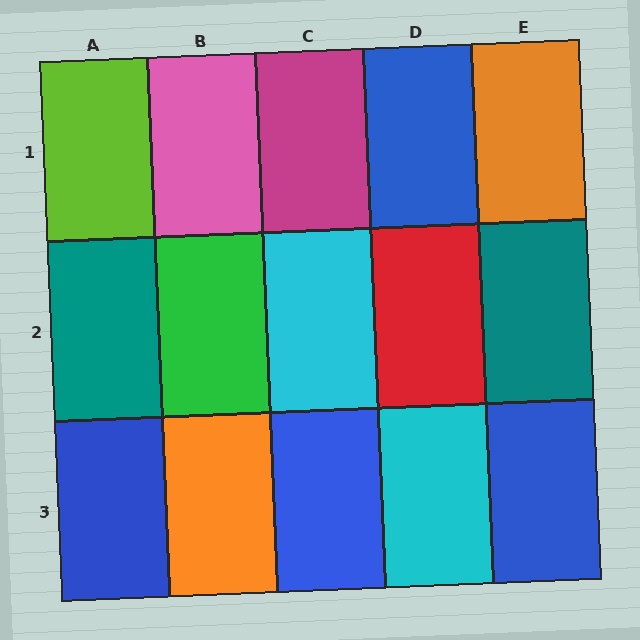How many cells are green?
1 cell is green.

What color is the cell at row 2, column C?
Cyan.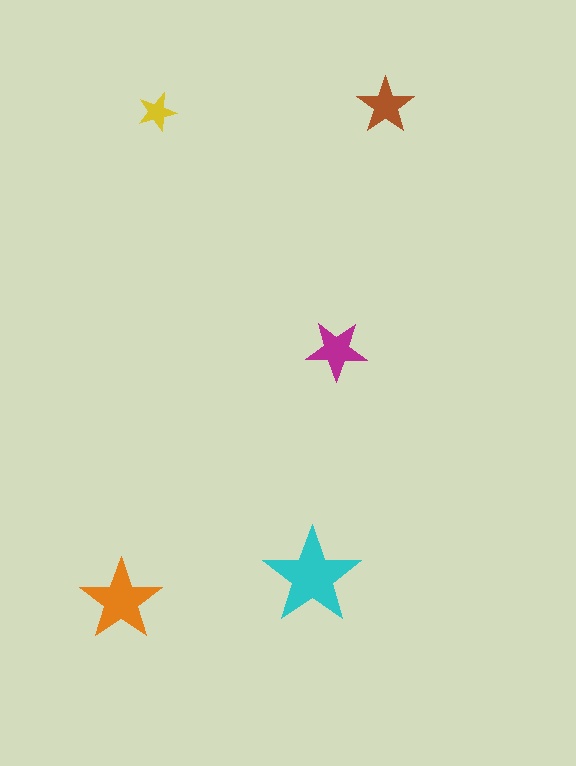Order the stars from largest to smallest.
the cyan one, the orange one, the magenta one, the brown one, the yellow one.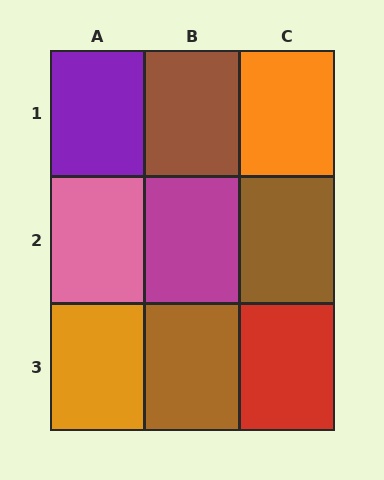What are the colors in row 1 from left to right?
Purple, brown, orange.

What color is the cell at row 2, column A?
Pink.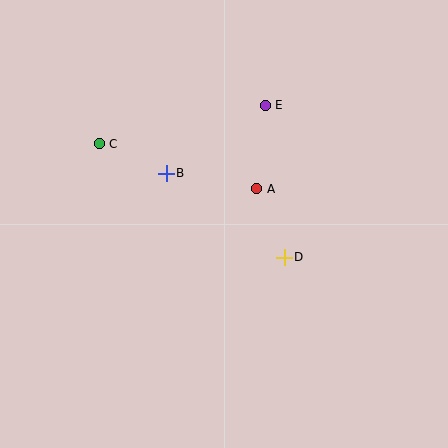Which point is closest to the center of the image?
Point A at (257, 189) is closest to the center.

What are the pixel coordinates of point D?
Point D is at (284, 257).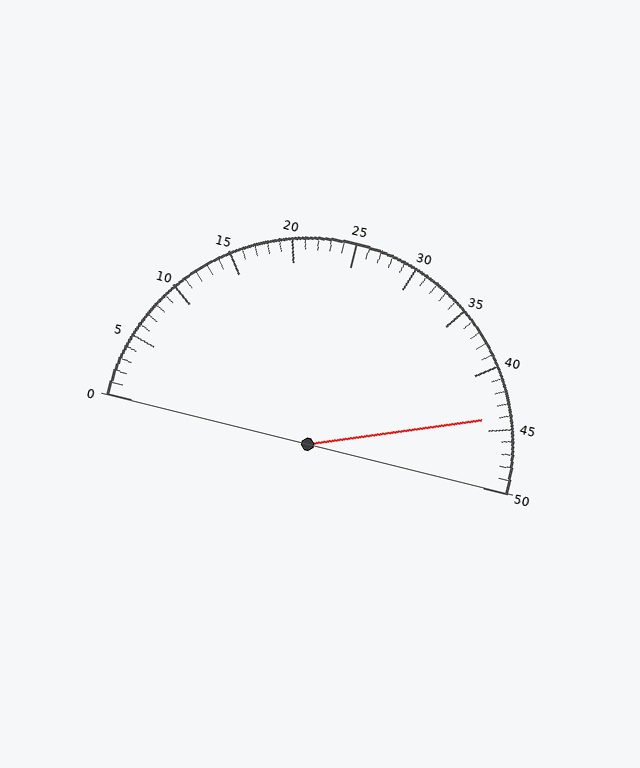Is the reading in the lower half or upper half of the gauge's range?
The reading is in the upper half of the range (0 to 50).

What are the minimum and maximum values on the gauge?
The gauge ranges from 0 to 50.